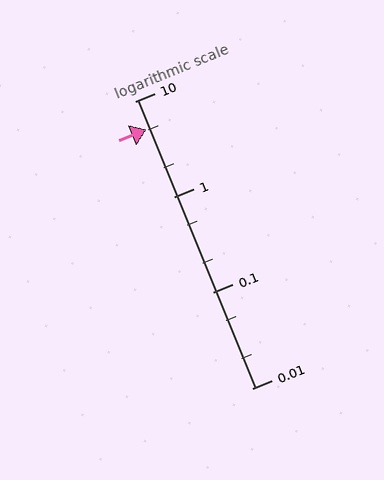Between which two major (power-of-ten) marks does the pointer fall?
The pointer is between 1 and 10.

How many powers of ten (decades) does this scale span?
The scale spans 3 decades, from 0.01 to 10.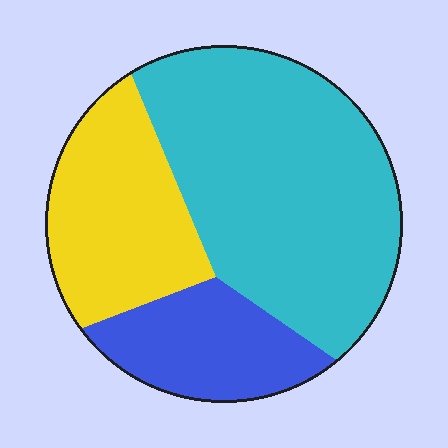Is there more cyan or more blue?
Cyan.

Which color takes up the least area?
Blue, at roughly 20%.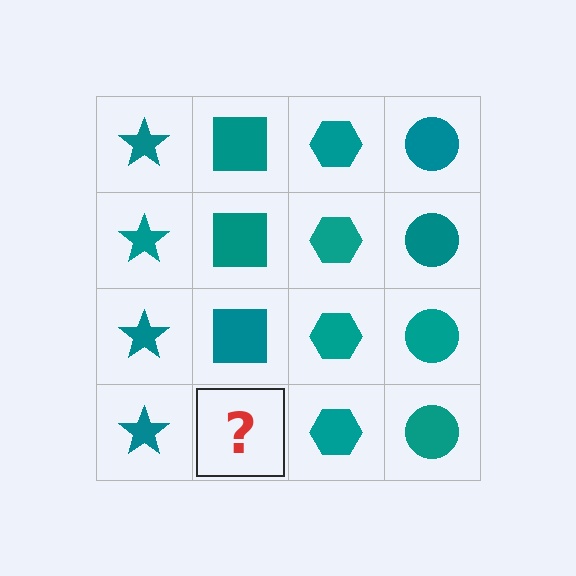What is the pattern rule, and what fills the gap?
The rule is that each column has a consistent shape. The gap should be filled with a teal square.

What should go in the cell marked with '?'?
The missing cell should contain a teal square.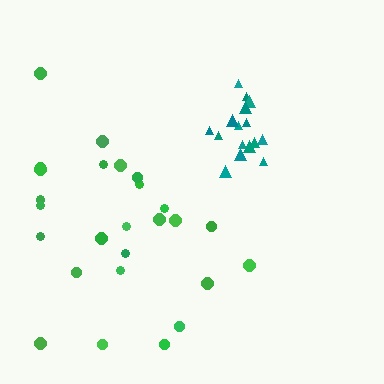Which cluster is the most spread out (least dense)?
Green.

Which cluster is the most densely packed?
Teal.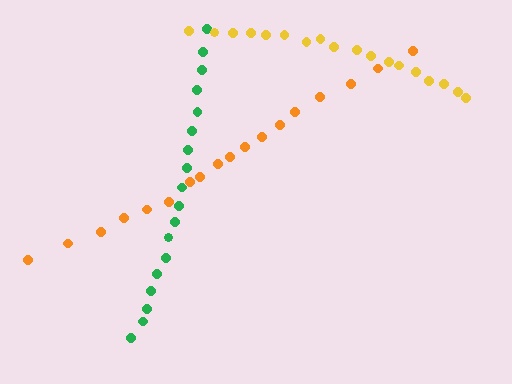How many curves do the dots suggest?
There are 3 distinct paths.